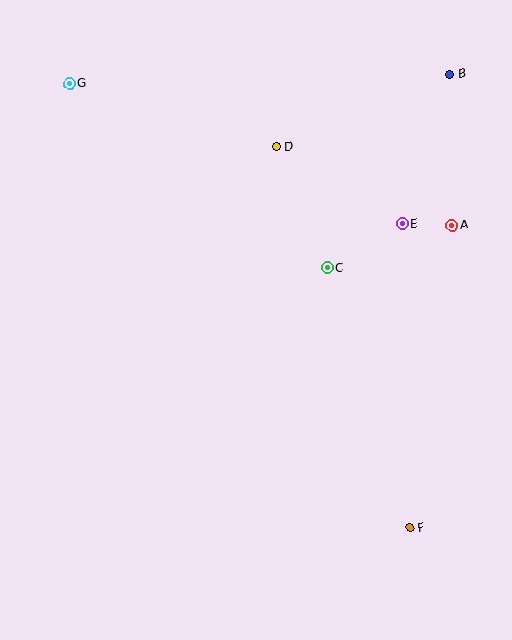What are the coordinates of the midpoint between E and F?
The midpoint between E and F is at (406, 376).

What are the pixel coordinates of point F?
Point F is at (410, 528).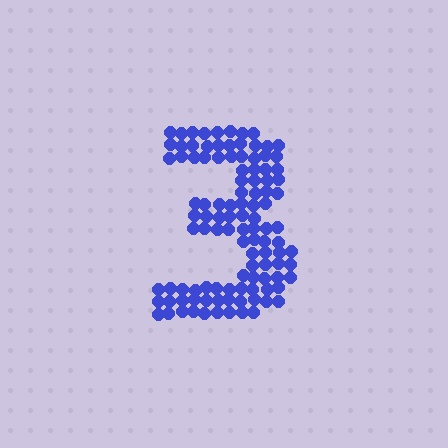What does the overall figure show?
The overall figure shows the digit 3.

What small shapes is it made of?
It is made of small circles.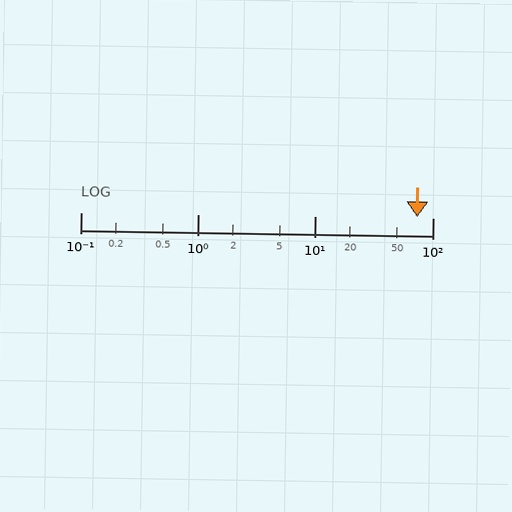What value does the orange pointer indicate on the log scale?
The pointer indicates approximately 74.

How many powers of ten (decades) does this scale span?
The scale spans 3 decades, from 0.1 to 100.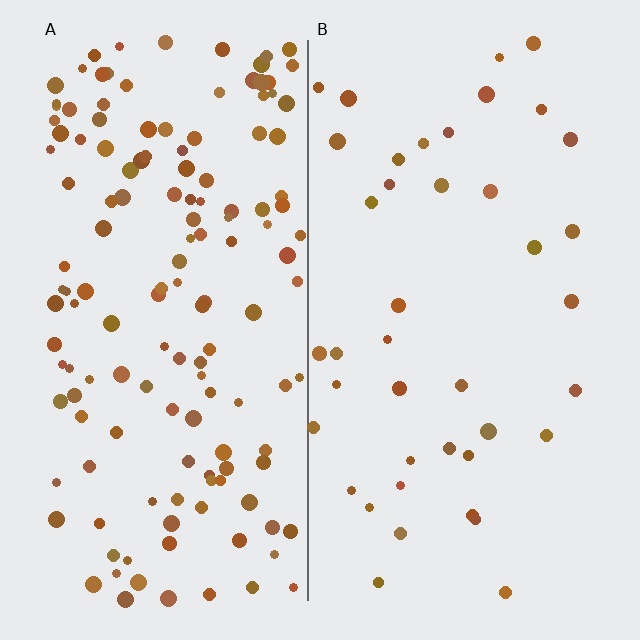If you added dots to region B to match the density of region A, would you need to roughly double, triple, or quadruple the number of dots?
Approximately quadruple.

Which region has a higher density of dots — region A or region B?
A (the left).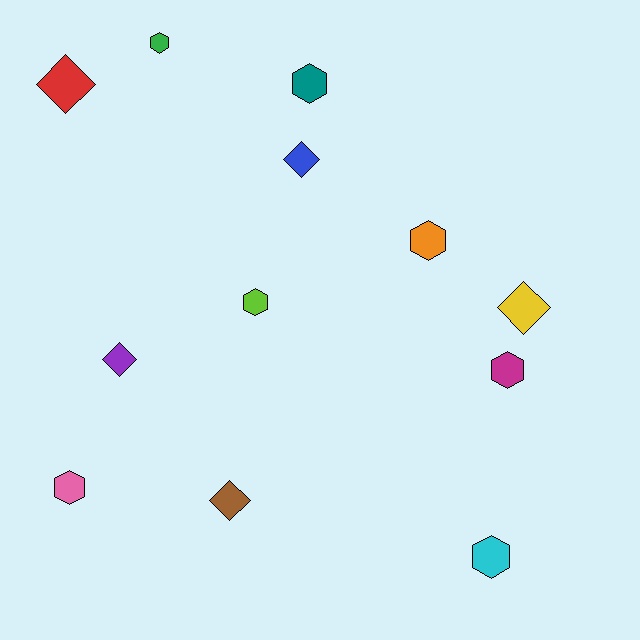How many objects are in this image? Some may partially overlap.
There are 12 objects.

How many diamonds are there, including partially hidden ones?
There are 5 diamonds.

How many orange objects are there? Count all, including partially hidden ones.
There is 1 orange object.